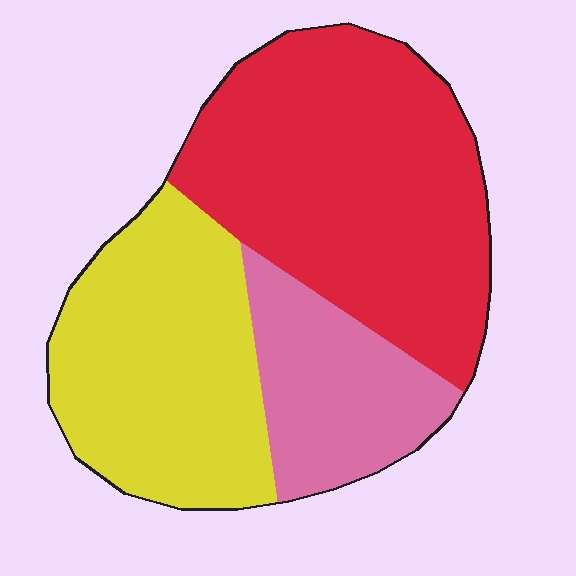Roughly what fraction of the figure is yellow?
Yellow covers around 35% of the figure.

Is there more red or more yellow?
Red.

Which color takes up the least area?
Pink, at roughly 20%.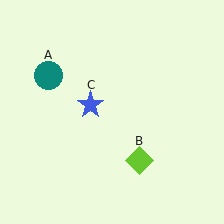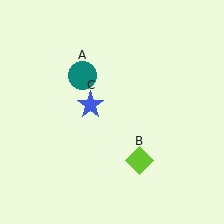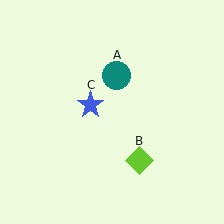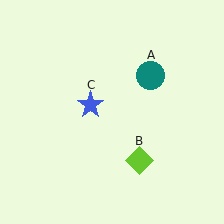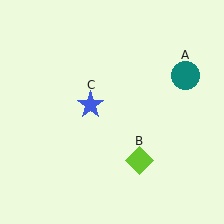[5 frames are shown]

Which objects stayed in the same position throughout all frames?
Lime diamond (object B) and blue star (object C) remained stationary.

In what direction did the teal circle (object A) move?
The teal circle (object A) moved right.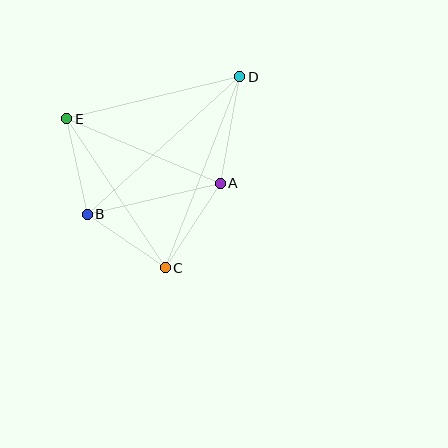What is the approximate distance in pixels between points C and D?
The distance between C and D is approximately 205 pixels.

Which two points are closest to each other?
Points B and C are closest to each other.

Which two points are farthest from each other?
Points B and D are farthest from each other.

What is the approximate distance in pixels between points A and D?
The distance between A and D is approximately 108 pixels.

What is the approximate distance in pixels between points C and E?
The distance between C and E is approximately 179 pixels.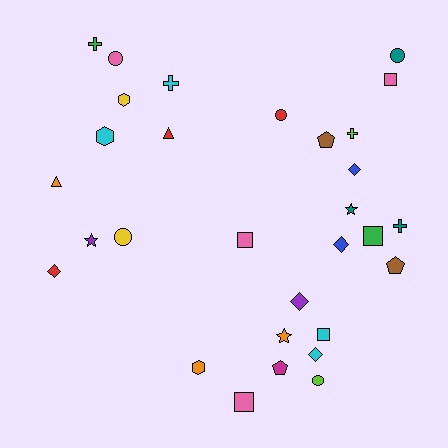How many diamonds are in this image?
There are 5 diamonds.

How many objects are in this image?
There are 30 objects.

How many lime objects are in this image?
There are 2 lime objects.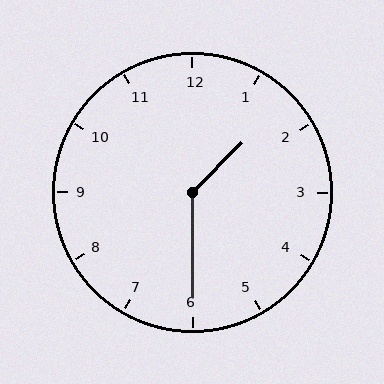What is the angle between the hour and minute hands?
Approximately 135 degrees.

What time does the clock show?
1:30.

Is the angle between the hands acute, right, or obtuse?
It is obtuse.